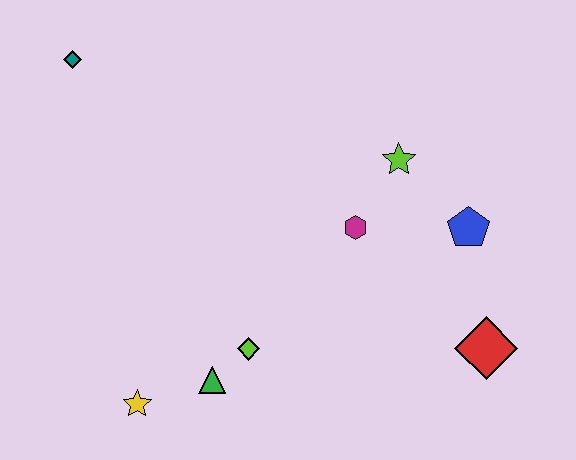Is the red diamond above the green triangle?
Yes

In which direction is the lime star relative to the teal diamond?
The lime star is to the right of the teal diamond.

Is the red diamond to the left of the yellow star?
No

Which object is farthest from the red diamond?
The teal diamond is farthest from the red diamond.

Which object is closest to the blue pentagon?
The lime star is closest to the blue pentagon.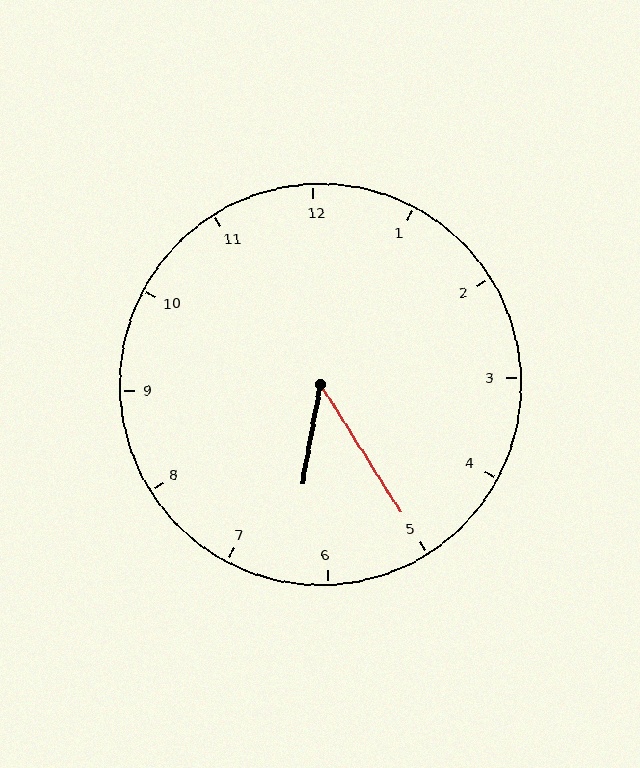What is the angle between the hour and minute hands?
Approximately 42 degrees.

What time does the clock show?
6:25.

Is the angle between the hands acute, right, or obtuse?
It is acute.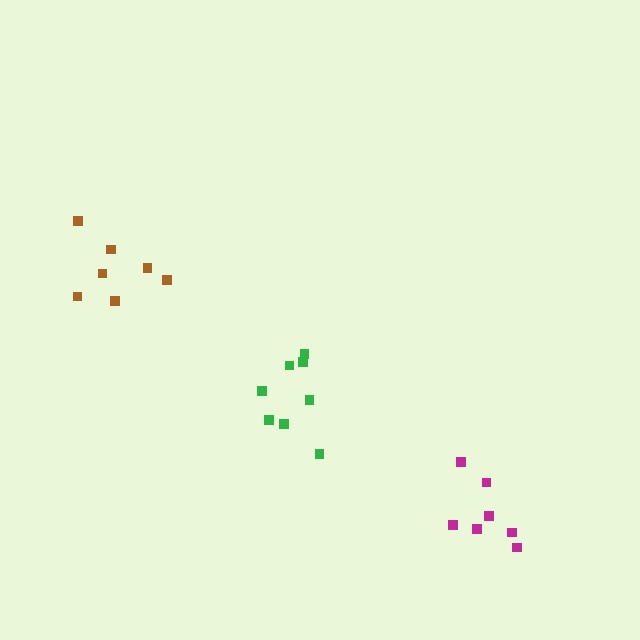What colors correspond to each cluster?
The clusters are colored: green, magenta, brown.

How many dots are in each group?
Group 1: 8 dots, Group 2: 7 dots, Group 3: 7 dots (22 total).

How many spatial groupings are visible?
There are 3 spatial groupings.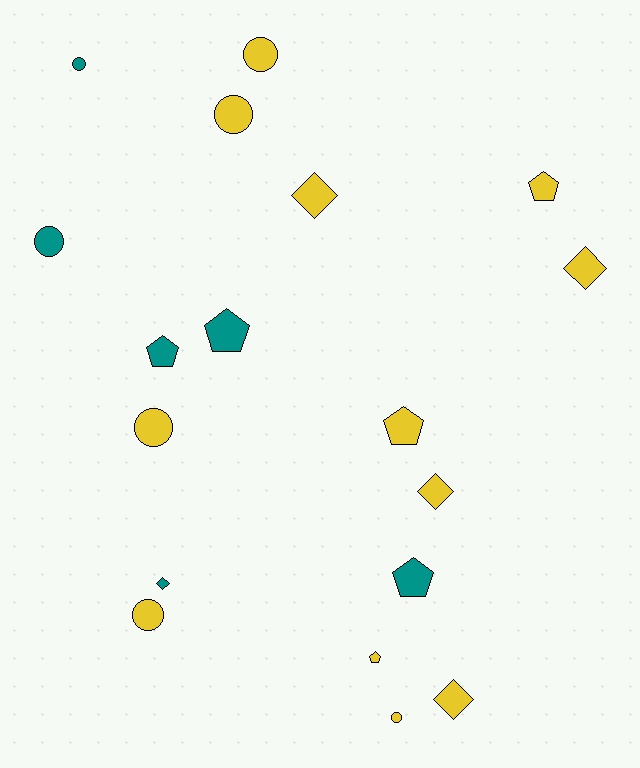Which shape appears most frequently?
Circle, with 7 objects.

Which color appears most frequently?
Yellow, with 12 objects.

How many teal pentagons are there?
There are 3 teal pentagons.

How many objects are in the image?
There are 18 objects.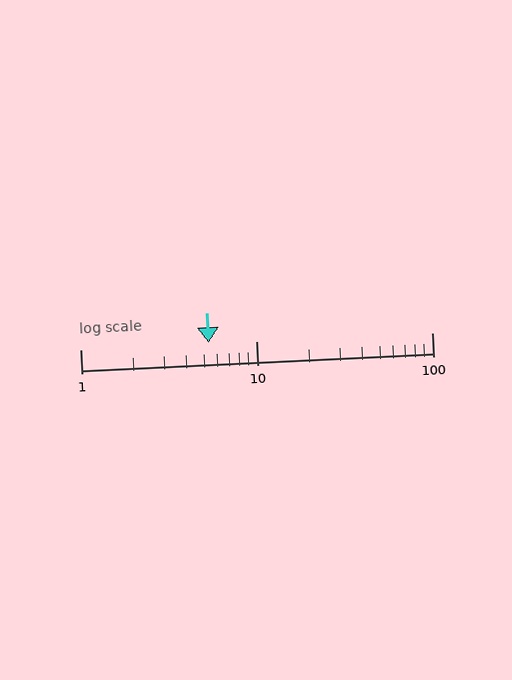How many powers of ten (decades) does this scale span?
The scale spans 2 decades, from 1 to 100.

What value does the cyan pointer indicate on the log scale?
The pointer indicates approximately 5.4.